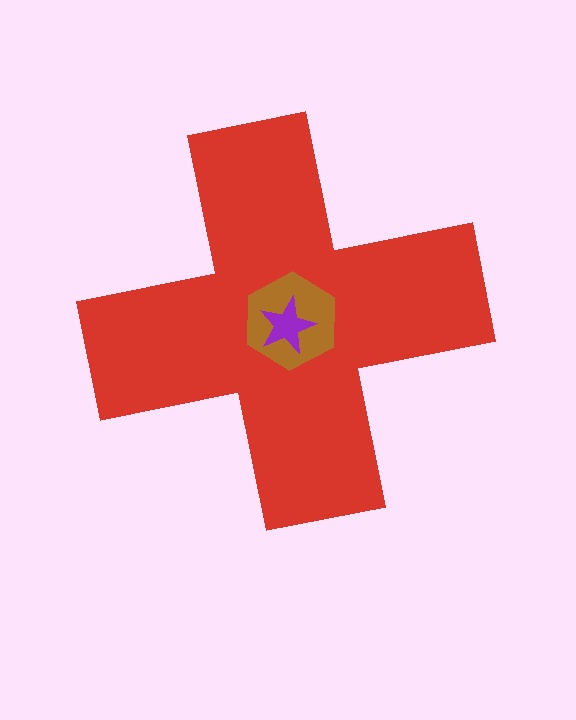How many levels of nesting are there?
3.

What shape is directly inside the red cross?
The brown hexagon.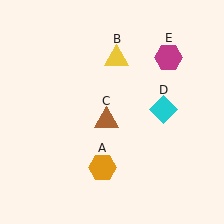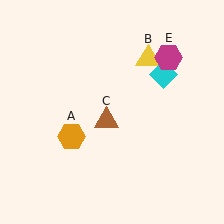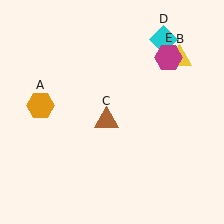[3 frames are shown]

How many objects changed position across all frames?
3 objects changed position: orange hexagon (object A), yellow triangle (object B), cyan diamond (object D).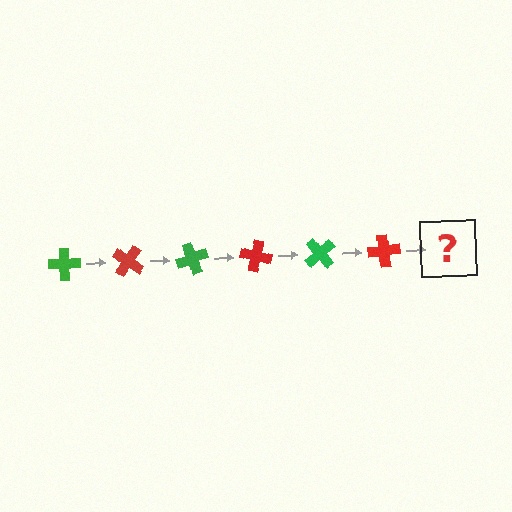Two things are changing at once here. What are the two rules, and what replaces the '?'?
The two rules are that it rotates 35 degrees each step and the color cycles through green and red. The '?' should be a green cross, rotated 210 degrees from the start.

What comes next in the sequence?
The next element should be a green cross, rotated 210 degrees from the start.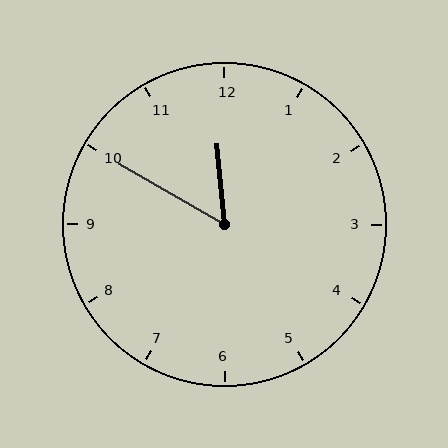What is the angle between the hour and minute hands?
Approximately 55 degrees.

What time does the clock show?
11:50.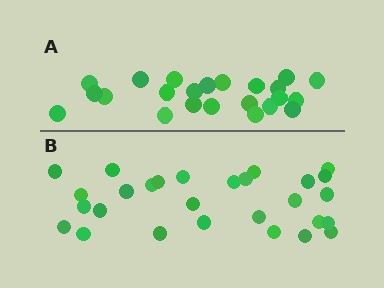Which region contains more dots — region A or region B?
Region B (the bottom region) has more dots.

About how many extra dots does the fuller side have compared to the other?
Region B has about 5 more dots than region A.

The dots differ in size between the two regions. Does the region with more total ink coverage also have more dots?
No. Region A has more total ink coverage because its dots are larger, but region B actually contains more individual dots. Total area can be misleading — the number of items is what matters here.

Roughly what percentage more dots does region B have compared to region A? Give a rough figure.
About 20% more.